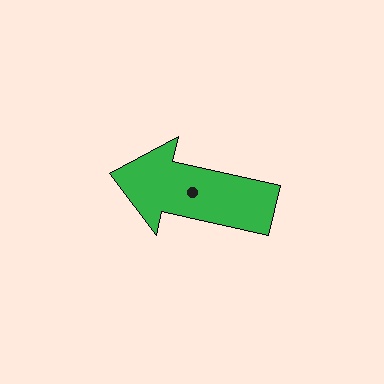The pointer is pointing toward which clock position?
Roughly 9 o'clock.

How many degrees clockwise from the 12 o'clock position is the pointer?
Approximately 283 degrees.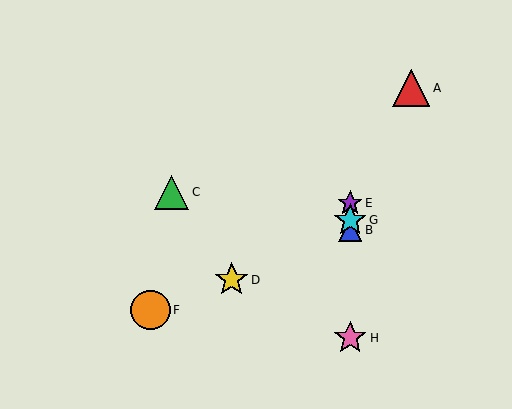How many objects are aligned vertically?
4 objects (B, E, G, H) are aligned vertically.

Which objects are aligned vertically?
Objects B, E, G, H are aligned vertically.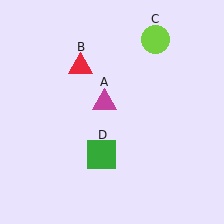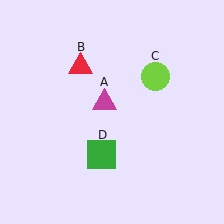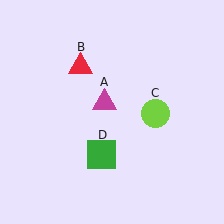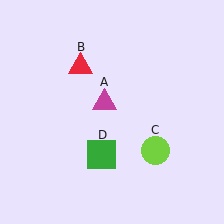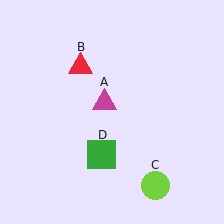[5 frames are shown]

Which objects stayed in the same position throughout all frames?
Magenta triangle (object A) and red triangle (object B) and green square (object D) remained stationary.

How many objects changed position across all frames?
1 object changed position: lime circle (object C).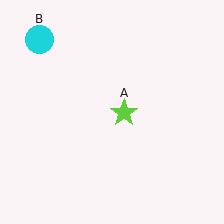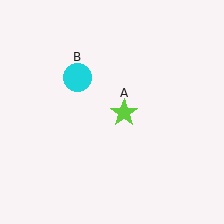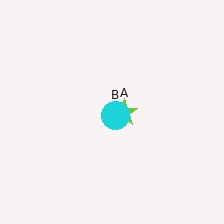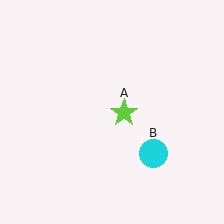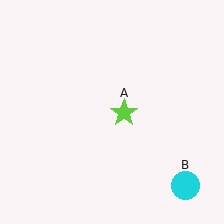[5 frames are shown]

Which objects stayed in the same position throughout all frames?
Lime star (object A) remained stationary.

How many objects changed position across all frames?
1 object changed position: cyan circle (object B).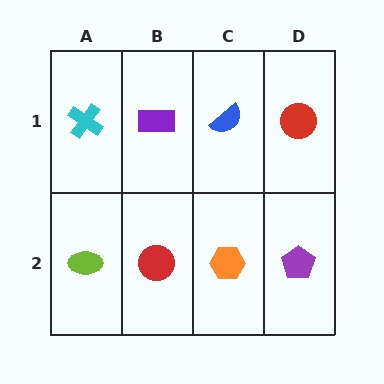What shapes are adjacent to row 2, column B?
A purple rectangle (row 1, column B), a lime ellipse (row 2, column A), an orange hexagon (row 2, column C).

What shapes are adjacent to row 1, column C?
An orange hexagon (row 2, column C), a purple rectangle (row 1, column B), a red circle (row 1, column D).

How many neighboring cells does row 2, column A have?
2.